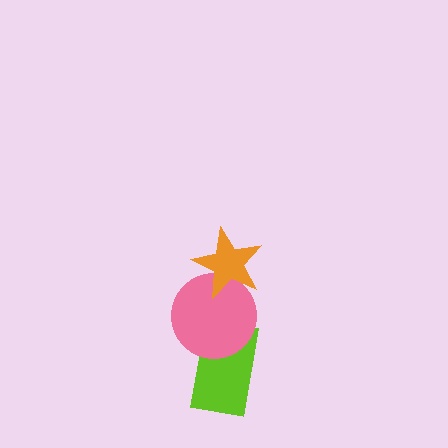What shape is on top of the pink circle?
The orange star is on top of the pink circle.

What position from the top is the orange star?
The orange star is 1st from the top.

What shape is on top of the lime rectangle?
The pink circle is on top of the lime rectangle.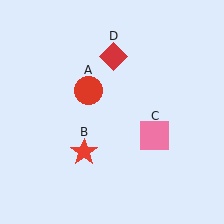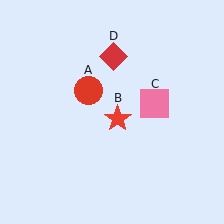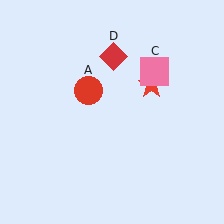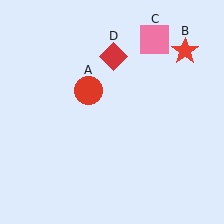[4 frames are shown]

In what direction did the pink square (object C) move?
The pink square (object C) moved up.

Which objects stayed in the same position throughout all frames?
Red circle (object A) and red diamond (object D) remained stationary.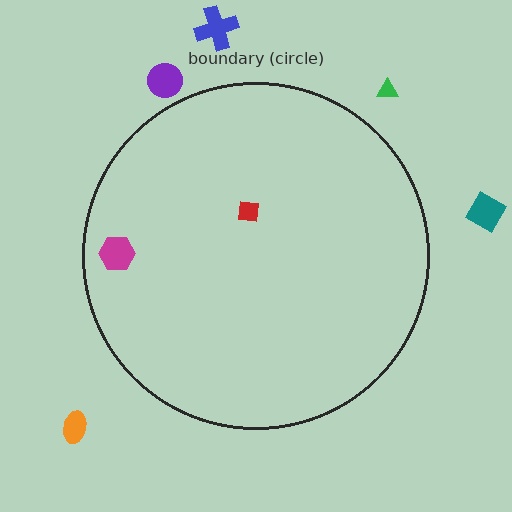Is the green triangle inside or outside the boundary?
Outside.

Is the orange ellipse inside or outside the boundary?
Outside.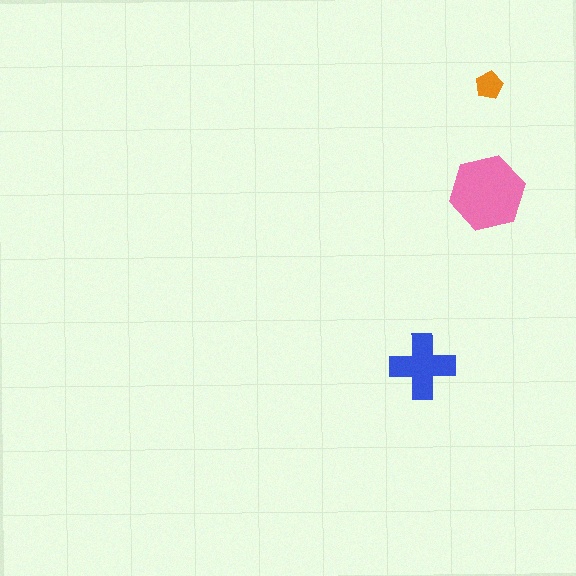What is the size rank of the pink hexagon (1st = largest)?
1st.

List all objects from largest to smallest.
The pink hexagon, the blue cross, the orange pentagon.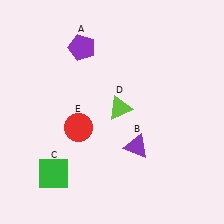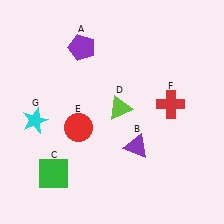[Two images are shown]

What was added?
A red cross (F), a cyan star (G) were added in Image 2.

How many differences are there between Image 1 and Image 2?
There are 2 differences between the two images.